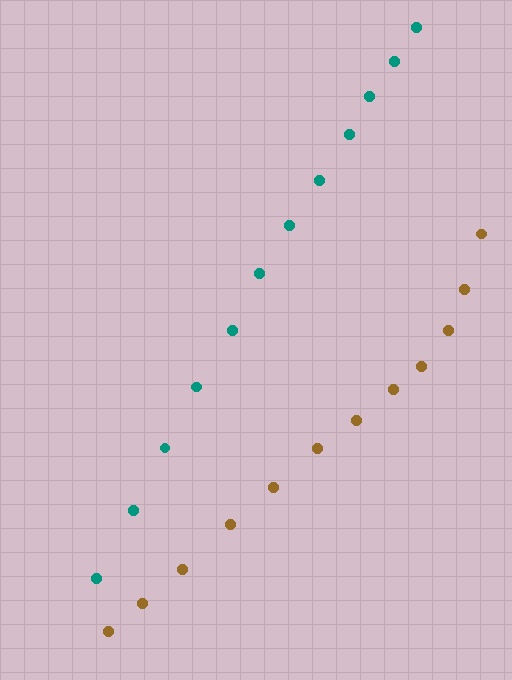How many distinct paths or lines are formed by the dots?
There are 2 distinct paths.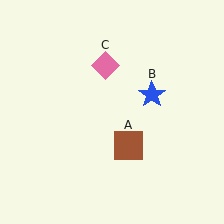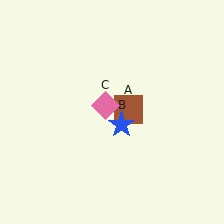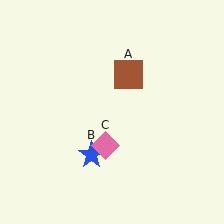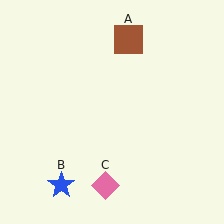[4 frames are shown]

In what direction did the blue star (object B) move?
The blue star (object B) moved down and to the left.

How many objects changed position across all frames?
3 objects changed position: brown square (object A), blue star (object B), pink diamond (object C).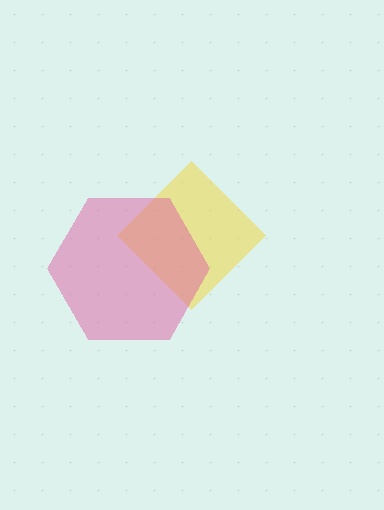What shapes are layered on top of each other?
The layered shapes are: a yellow diamond, a pink hexagon.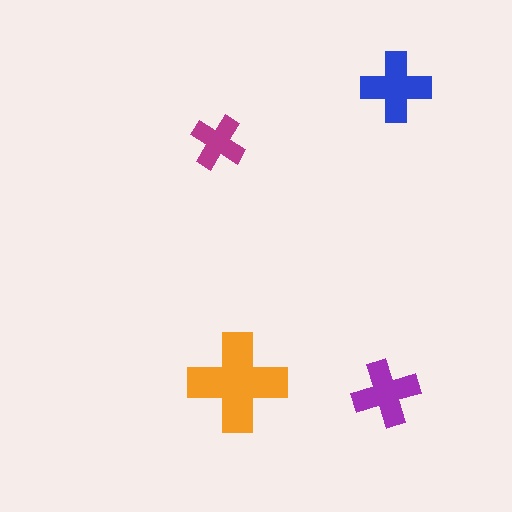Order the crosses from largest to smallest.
the orange one, the blue one, the purple one, the magenta one.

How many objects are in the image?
There are 4 objects in the image.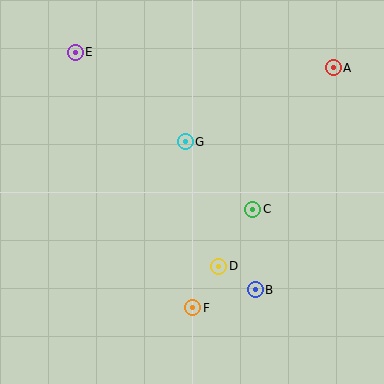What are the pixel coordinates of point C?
Point C is at (253, 209).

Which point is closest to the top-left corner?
Point E is closest to the top-left corner.